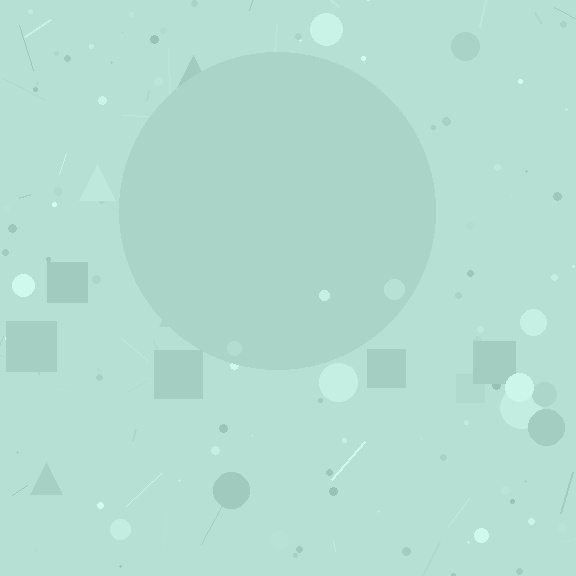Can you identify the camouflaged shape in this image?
The camouflaged shape is a circle.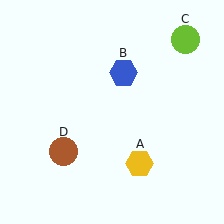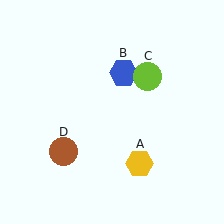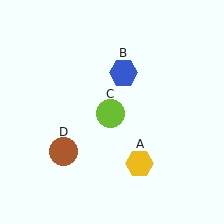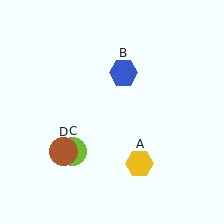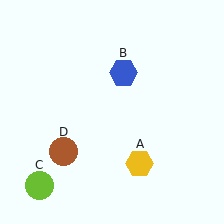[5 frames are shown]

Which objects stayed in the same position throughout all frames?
Yellow hexagon (object A) and blue hexagon (object B) and brown circle (object D) remained stationary.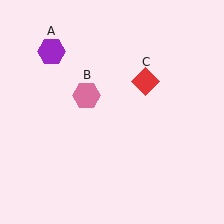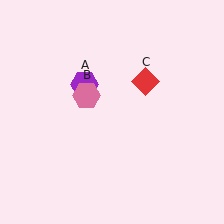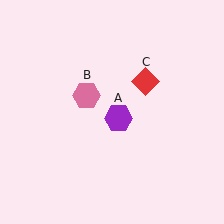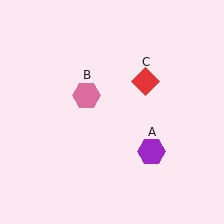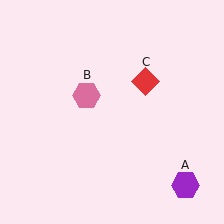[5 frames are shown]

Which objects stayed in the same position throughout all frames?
Pink hexagon (object B) and red diamond (object C) remained stationary.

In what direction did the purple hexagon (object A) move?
The purple hexagon (object A) moved down and to the right.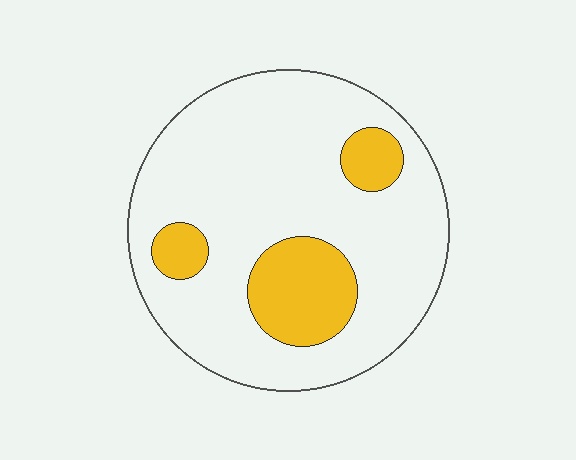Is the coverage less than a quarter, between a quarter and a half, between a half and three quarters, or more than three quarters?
Less than a quarter.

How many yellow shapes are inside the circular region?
3.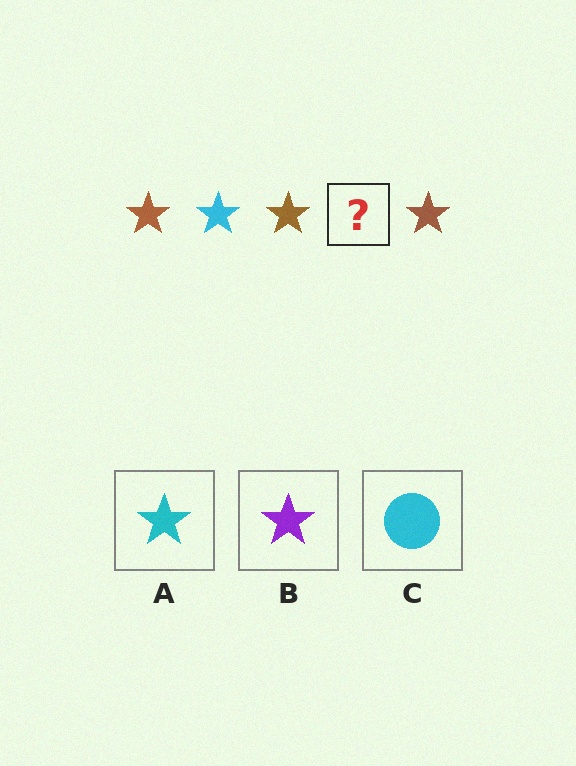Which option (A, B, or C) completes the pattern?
A.